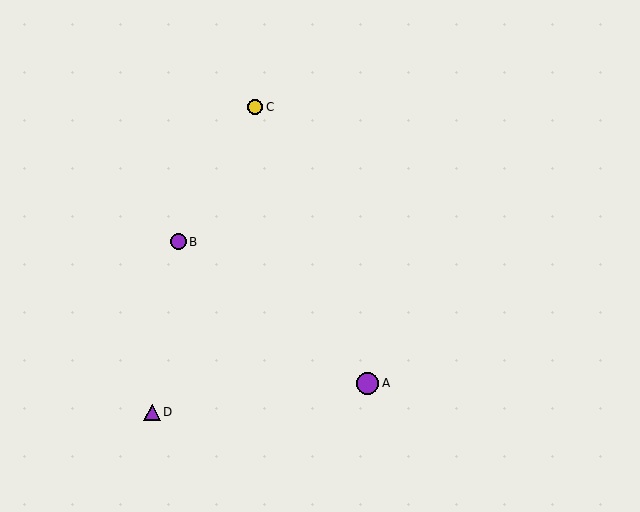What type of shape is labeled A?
Shape A is a purple circle.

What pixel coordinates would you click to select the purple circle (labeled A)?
Click at (368, 383) to select the purple circle A.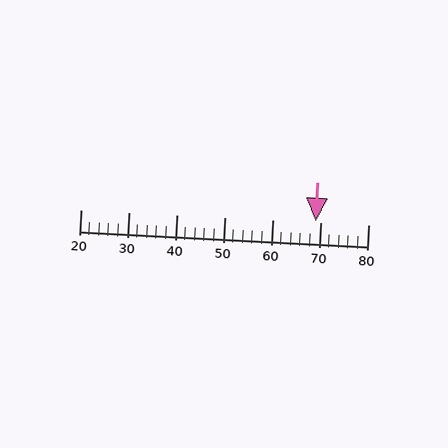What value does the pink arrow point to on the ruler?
The pink arrow points to approximately 69.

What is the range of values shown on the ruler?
The ruler shows values from 20 to 80.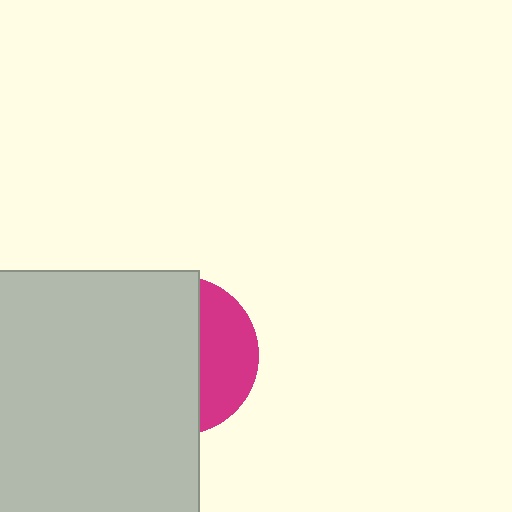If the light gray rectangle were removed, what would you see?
You would see the complete magenta circle.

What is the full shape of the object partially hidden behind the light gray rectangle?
The partially hidden object is a magenta circle.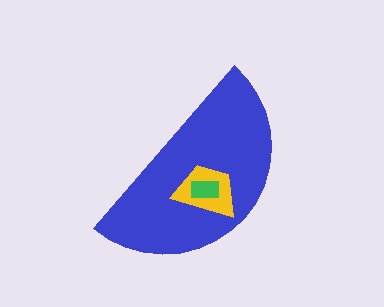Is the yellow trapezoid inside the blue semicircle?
Yes.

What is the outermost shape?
The blue semicircle.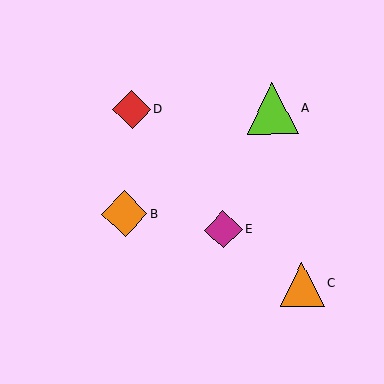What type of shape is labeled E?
Shape E is a magenta diamond.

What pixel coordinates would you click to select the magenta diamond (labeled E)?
Click at (223, 230) to select the magenta diamond E.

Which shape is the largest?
The lime triangle (labeled A) is the largest.